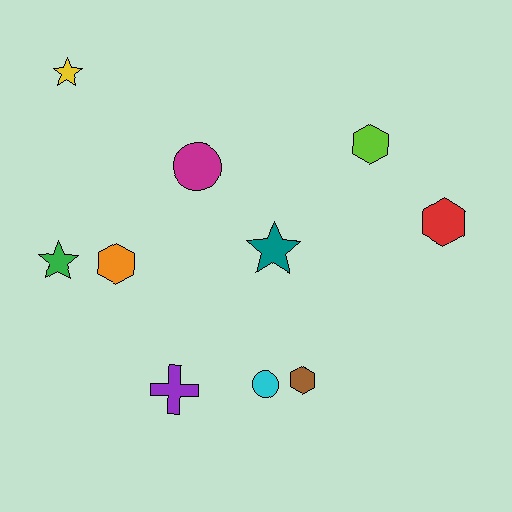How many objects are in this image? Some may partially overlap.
There are 10 objects.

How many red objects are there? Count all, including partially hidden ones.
There is 1 red object.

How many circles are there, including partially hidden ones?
There are 2 circles.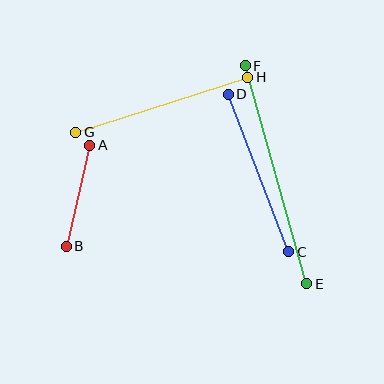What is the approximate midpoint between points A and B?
The midpoint is at approximately (78, 196) pixels.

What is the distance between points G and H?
The distance is approximately 181 pixels.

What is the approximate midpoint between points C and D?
The midpoint is at approximately (259, 173) pixels.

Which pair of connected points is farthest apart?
Points E and F are farthest apart.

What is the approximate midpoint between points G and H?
The midpoint is at approximately (162, 105) pixels.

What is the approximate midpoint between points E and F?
The midpoint is at approximately (276, 175) pixels.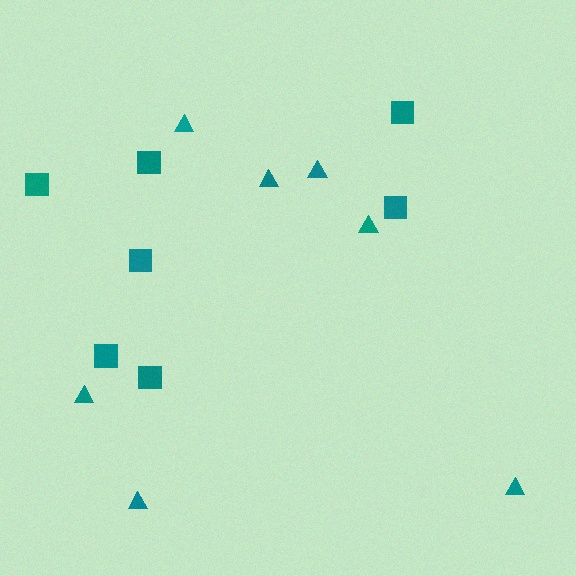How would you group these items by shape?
There are 2 groups: one group of squares (7) and one group of triangles (7).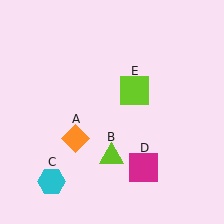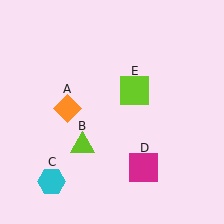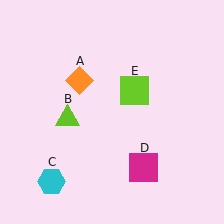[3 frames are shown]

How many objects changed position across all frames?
2 objects changed position: orange diamond (object A), lime triangle (object B).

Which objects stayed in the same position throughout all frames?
Cyan hexagon (object C) and magenta square (object D) and lime square (object E) remained stationary.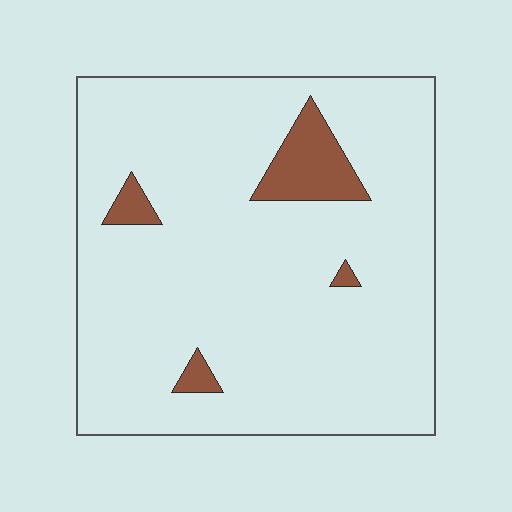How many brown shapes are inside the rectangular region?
4.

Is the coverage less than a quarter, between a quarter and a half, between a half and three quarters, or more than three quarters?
Less than a quarter.